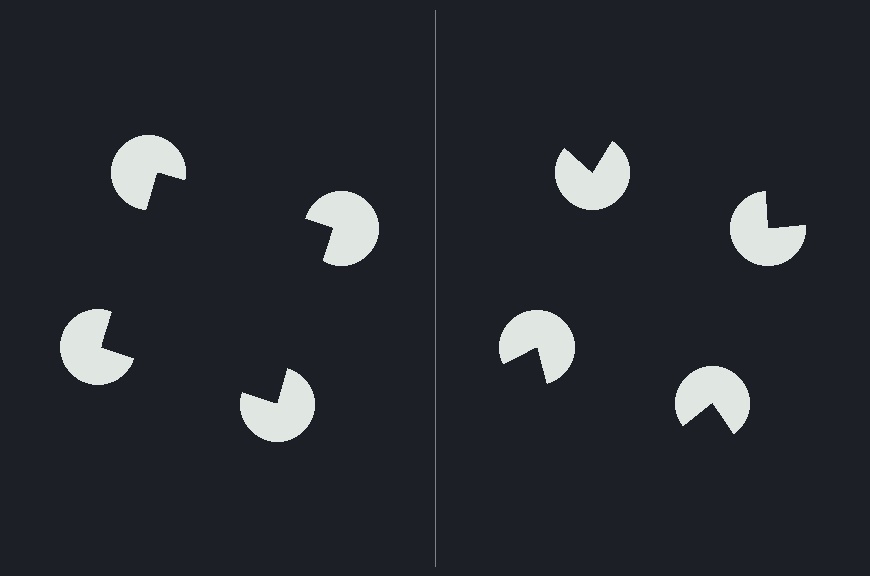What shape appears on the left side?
An illusory square.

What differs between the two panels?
The pac-man discs are positioned identically on both sides; only the wedge orientations differ. On the left they align to a square; on the right they are misaligned.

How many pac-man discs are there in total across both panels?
8 — 4 on each side.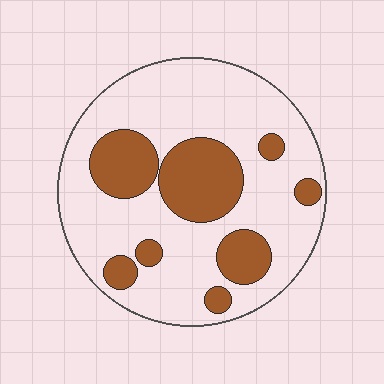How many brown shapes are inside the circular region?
8.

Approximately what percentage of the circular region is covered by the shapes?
Approximately 25%.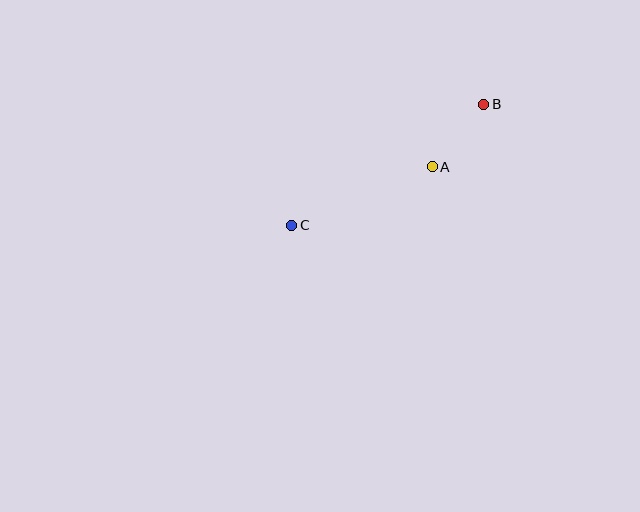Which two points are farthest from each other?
Points B and C are farthest from each other.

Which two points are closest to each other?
Points A and B are closest to each other.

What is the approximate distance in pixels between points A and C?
The distance between A and C is approximately 152 pixels.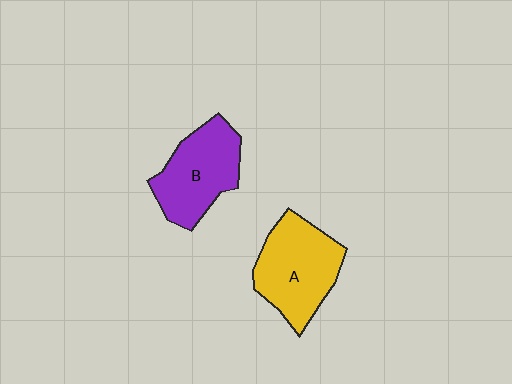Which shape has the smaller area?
Shape B (purple).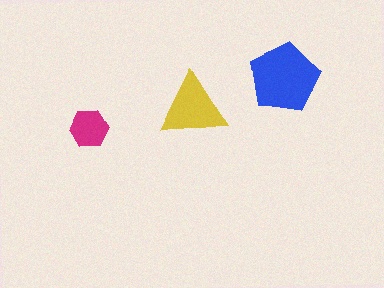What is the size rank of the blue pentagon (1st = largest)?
1st.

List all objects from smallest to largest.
The magenta hexagon, the yellow triangle, the blue pentagon.